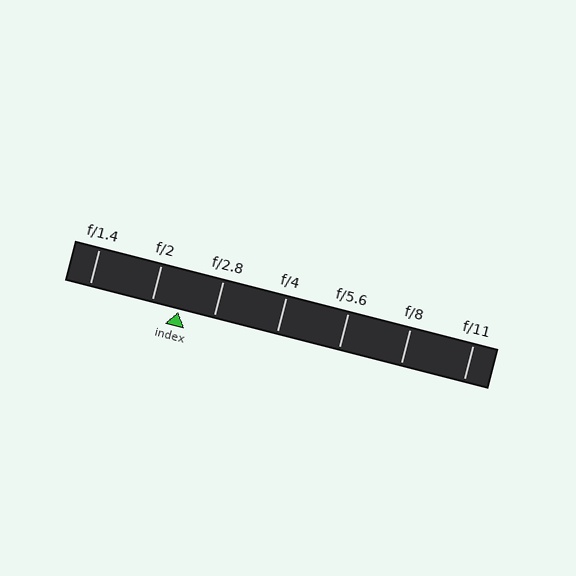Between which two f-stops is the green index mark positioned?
The index mark is between f/2 and f/2.8.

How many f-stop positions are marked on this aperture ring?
There are 7 f-stop positions marked.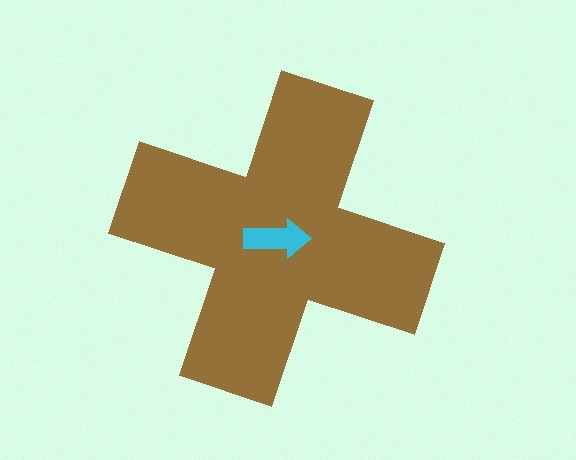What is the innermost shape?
The cyan arrow.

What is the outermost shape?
The brown cross.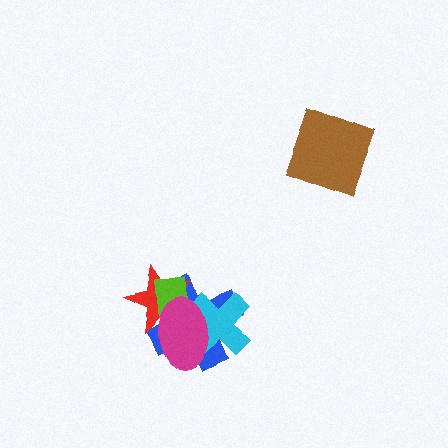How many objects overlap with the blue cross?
4 objects overlap with the blue cross.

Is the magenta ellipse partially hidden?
No, no other shape covers it.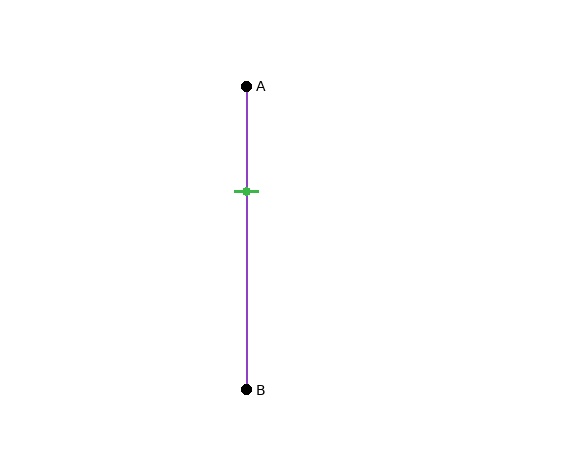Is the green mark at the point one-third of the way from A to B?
Yes, the mark is approximately at the one-third point.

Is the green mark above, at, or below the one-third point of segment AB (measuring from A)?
The green mark is approximately at the one-third point of segment AB.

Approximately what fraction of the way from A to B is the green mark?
The green mark is approximately 35% of the way from A to B.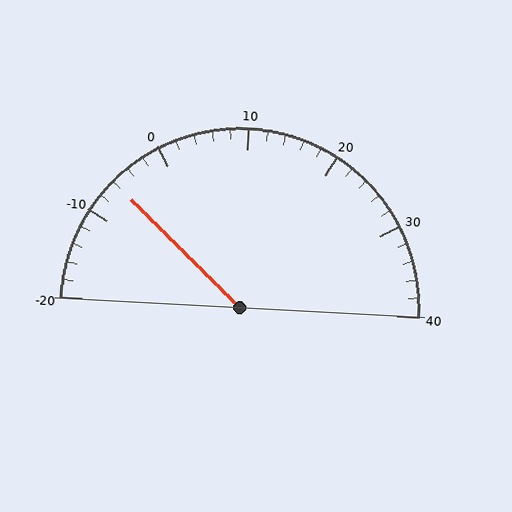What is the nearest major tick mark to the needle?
The nearest major tick mark is -10.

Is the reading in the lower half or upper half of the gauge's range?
The reading is in the lower half of the range (-20 to 40).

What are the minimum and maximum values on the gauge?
The gauge ranges from -20 to 40.